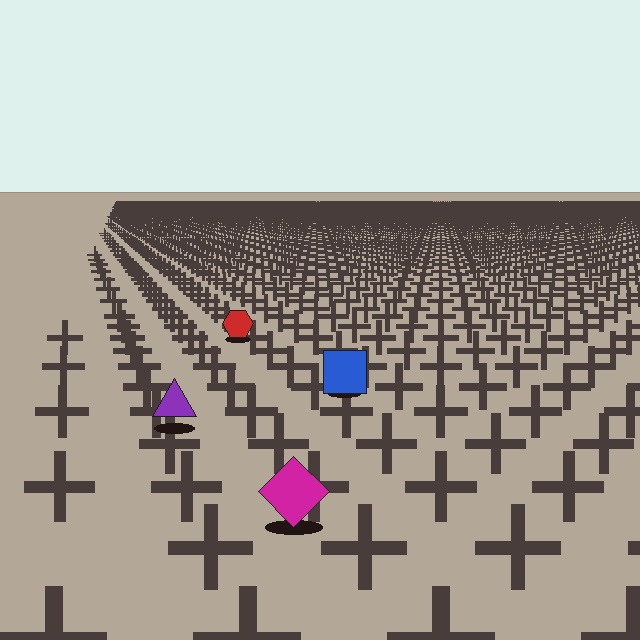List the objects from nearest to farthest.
From nearest to farthest: the magenta diamond, the purple triangle, the blue square, the red hexagon.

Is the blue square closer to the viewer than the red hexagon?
Yes. The blue square is closer — you can tell from the texture gradient: the ground texture is coarser near it.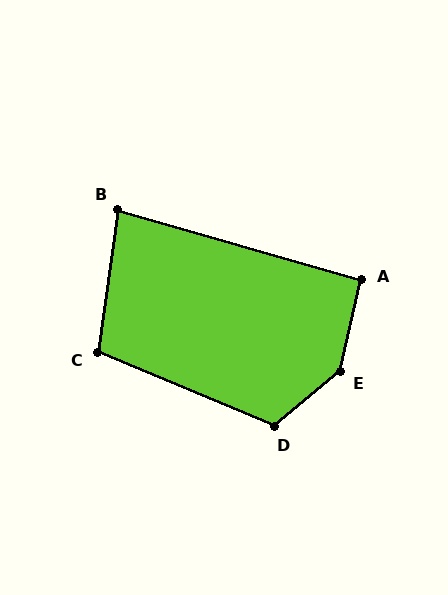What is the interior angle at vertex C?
Approximately 104 degrees (obtuse).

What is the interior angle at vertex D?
Approximately 118 degrees (obtuse).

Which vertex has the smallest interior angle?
B, at approximately 82 degrees.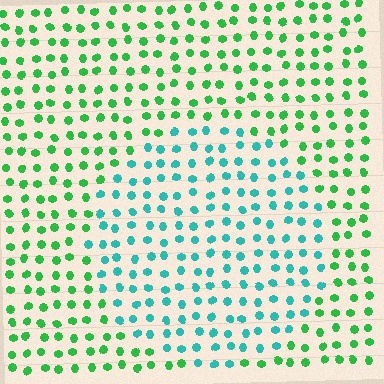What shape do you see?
I see a circle.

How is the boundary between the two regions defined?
The boundary is defined purely by a slight shift in hue (about 45 degrees). Spacing, size, and orientation are identical on both sides.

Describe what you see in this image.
The image is filled with small green elements in a uniform arrangement. A circle-shaped region is visible where the elements are tinted to a slightly different hue, forming a subtle color boundary.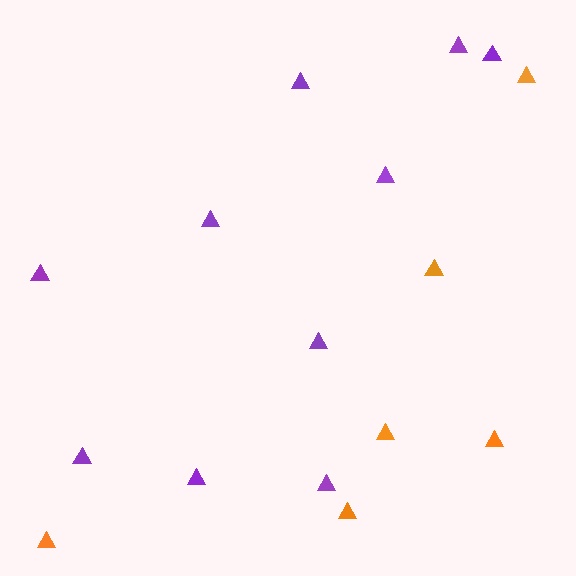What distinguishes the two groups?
There are 2 groups: one group of orange triangles (6) and one group of purple triangles (10).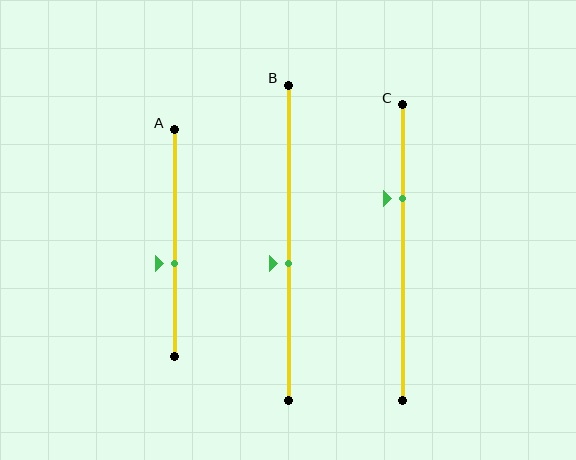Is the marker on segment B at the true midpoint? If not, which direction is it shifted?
No, the marker on segment B is shifted downward by about 6% of the segment length.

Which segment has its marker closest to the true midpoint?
Segment B has its marker closest to the true midpoint.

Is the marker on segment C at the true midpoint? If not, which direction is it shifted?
No, the marker on segment C is shifted upward by about 18% of the segment length.